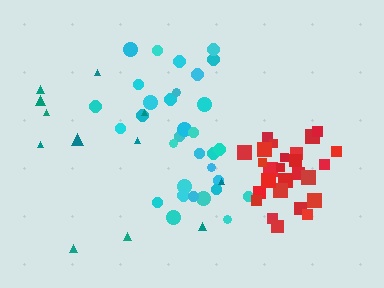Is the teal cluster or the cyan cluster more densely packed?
Cyan.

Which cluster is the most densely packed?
Red.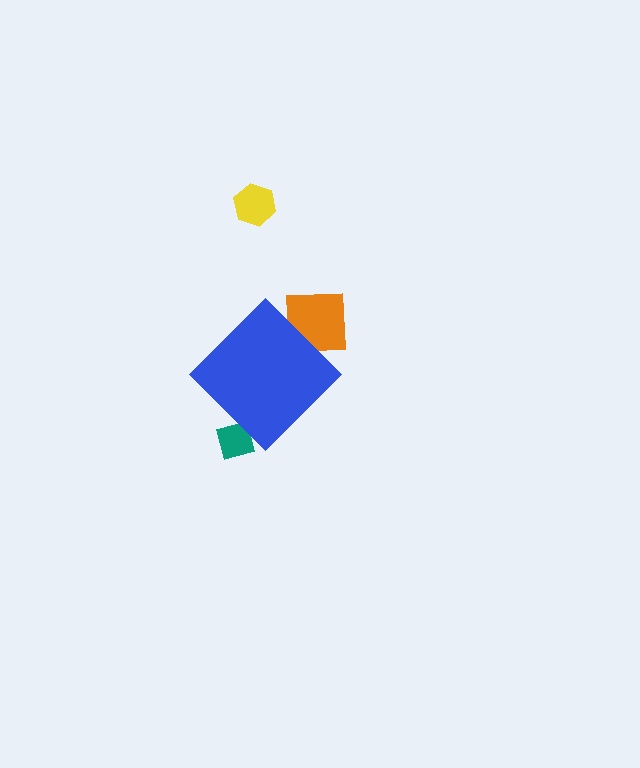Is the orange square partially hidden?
Yes, the orange square is partially hidden behind the blue diamond.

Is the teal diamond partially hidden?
Yes, the teal diamond is partially hidden behind the blue diamond.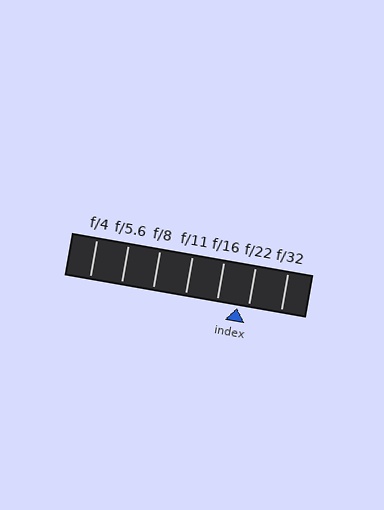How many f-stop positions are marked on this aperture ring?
There are 7 f-stop positions marked.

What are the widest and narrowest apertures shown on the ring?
The widest aperture shown is f/4 and the narrowest is f/32.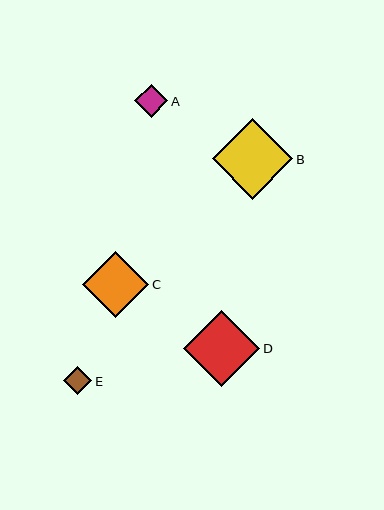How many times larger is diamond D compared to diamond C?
Diamond D is approximately 1.2 times the size of diamond C.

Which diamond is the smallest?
Diamond E is the smallest with a size of approximately 28 pixels.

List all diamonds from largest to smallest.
From largest to smallest: B, D, C, A, E.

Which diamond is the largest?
Diamond B is the largest with a size of approximately 80 pixels.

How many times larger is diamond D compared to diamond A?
Diamond D is approximately 2.3 times the size of diamond A.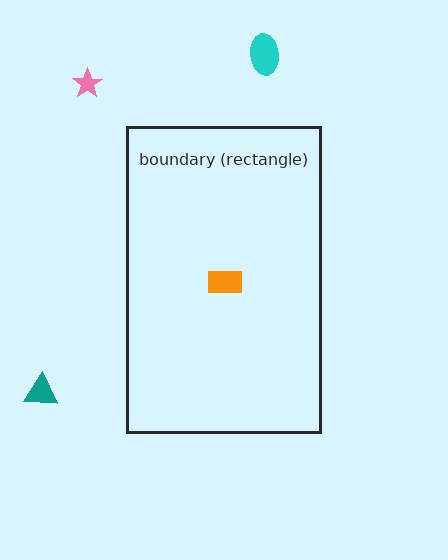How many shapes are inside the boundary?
1 inside, 3 outside.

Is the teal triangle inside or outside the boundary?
Outside.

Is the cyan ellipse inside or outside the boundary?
Outside.